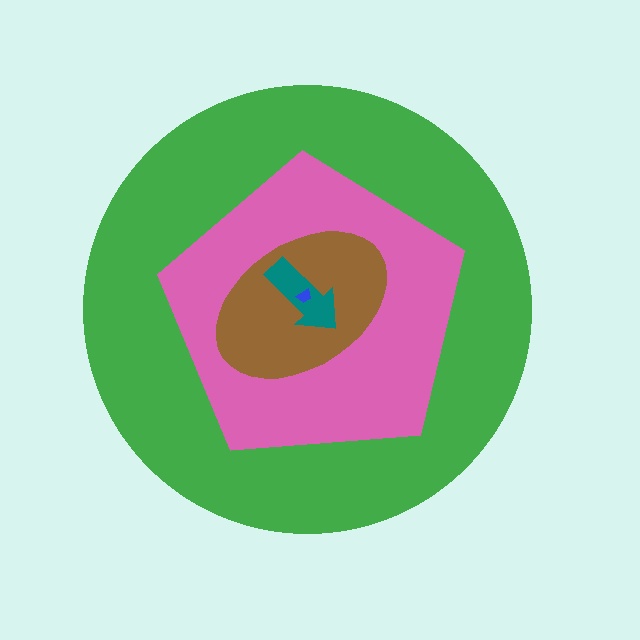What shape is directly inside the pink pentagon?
The brown ellipse.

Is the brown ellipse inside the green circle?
Yes.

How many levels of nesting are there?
5.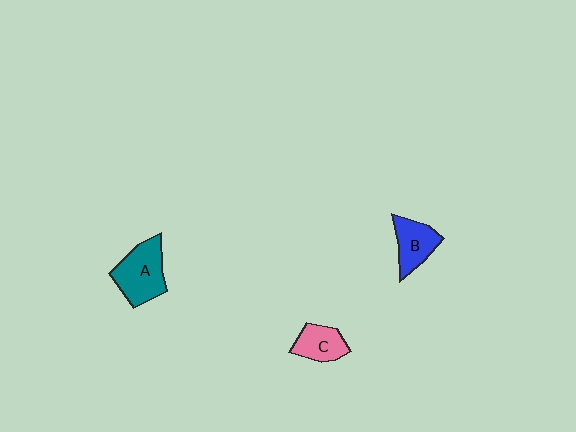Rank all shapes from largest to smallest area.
From largest to smallest: A (teal), B (blue), C (pink).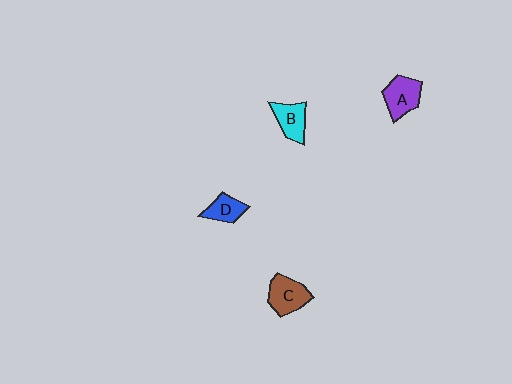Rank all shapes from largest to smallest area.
From largest to smallest: C (brown), A (purple), B (cyan), D (blue).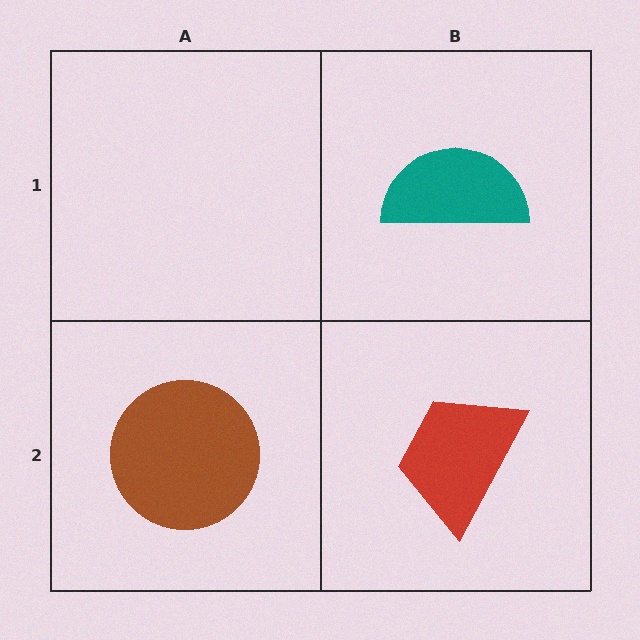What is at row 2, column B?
A red trapezoid.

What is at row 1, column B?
A teal semicircle.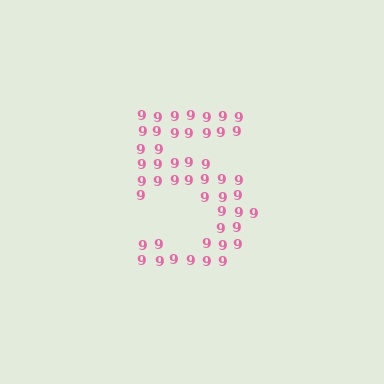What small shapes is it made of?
It is made of small digit 9's.